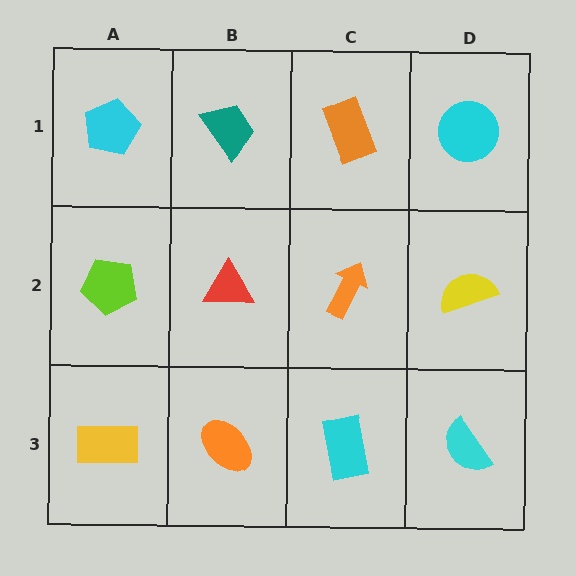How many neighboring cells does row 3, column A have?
2.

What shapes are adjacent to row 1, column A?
A lime pentagon (row 2, column A), a teal trapezoid (row 1, column B).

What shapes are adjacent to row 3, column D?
A yellow semicircle (row 2, column D), a cyan rectangle (row 3, column C).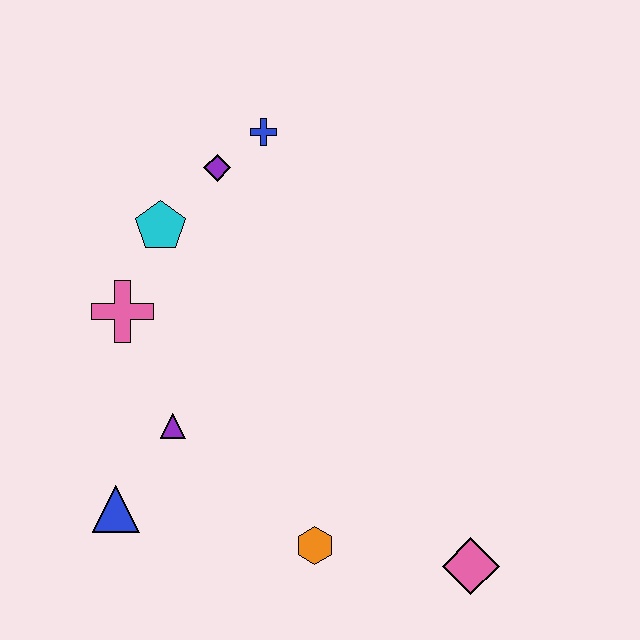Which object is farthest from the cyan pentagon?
The pink diamond is farthest from the cyan pentagon.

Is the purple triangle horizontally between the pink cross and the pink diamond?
Yes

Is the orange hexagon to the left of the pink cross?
No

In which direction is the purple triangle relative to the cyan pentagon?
The purple triangle is below the cyan pentagon.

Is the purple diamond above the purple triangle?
Yes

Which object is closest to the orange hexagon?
The pink diamond is closest to the orange hexagon.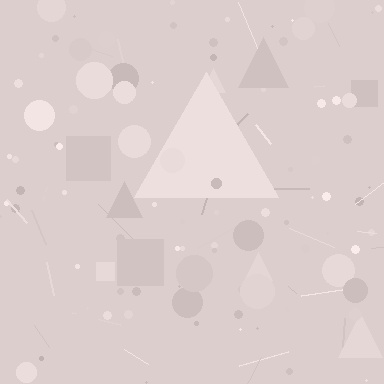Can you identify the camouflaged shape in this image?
The camouflaged shape is a triangle.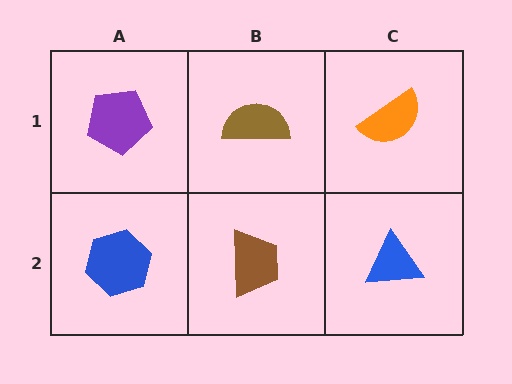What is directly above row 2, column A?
A purple pentagon.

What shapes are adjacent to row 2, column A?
A purple pentagon (row 1, column A), a brown trapezoid (row 2, column B).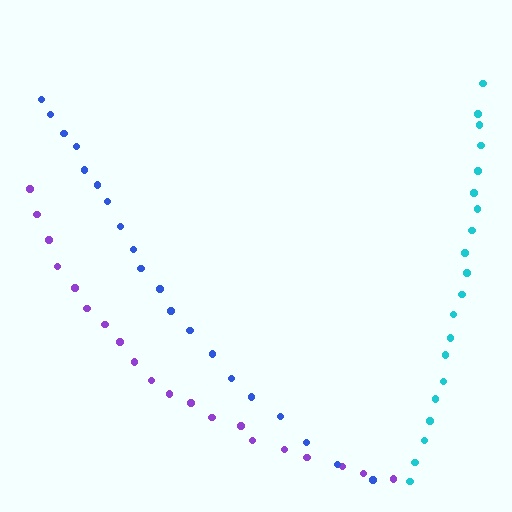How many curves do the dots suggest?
There are 3 distinct paths.